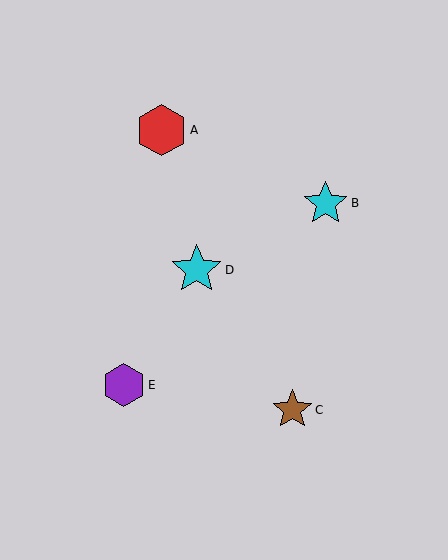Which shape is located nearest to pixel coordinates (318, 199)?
The cyan star (labeled B) at (326, 203) is nearest to that location.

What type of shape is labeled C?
Shape C is a brown star.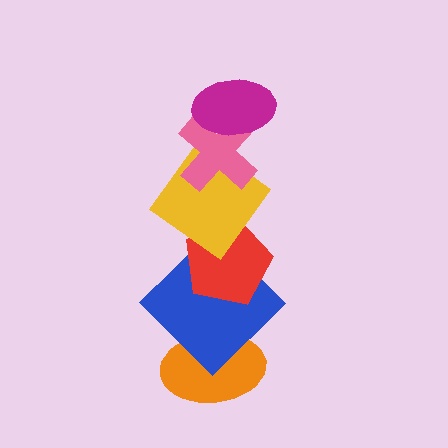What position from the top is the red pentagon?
The red pentagon is 4th from the top.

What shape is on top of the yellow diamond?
The pink cross is on top of the yellow diamond.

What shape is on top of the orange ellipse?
The blue diamond is on top of the orange ellipse.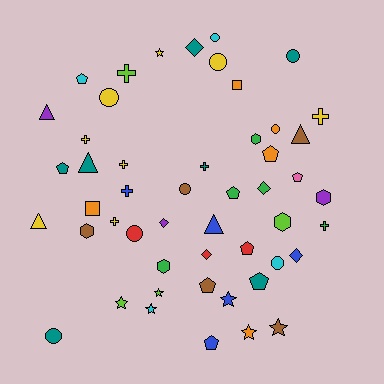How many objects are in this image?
There are 50 objects.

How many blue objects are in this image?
There are 5 blue objects.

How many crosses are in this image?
There are 8 crosses.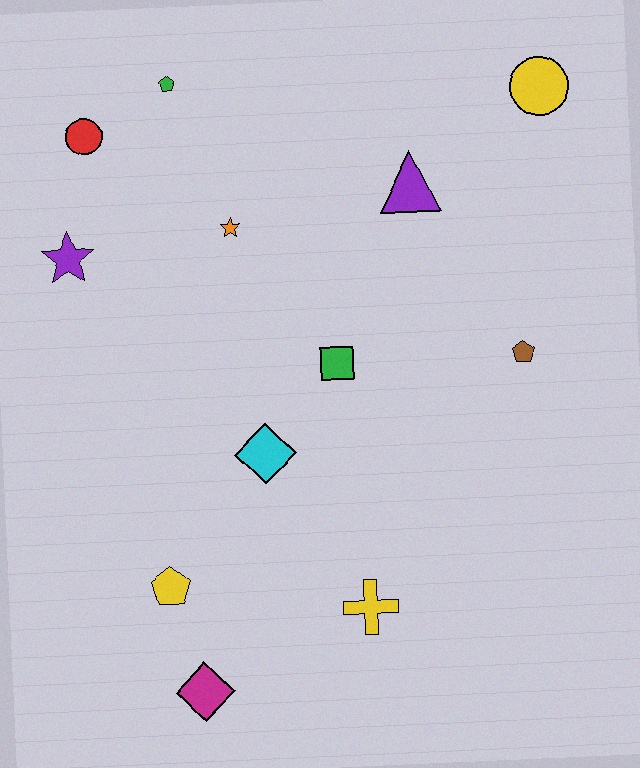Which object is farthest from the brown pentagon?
The red circle is farthest from the brown pentagon.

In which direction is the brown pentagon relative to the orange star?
The brown pentagon is to the right of the orange star.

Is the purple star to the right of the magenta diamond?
No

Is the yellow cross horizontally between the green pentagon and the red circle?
No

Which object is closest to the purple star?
The red circle is closest to the purple star.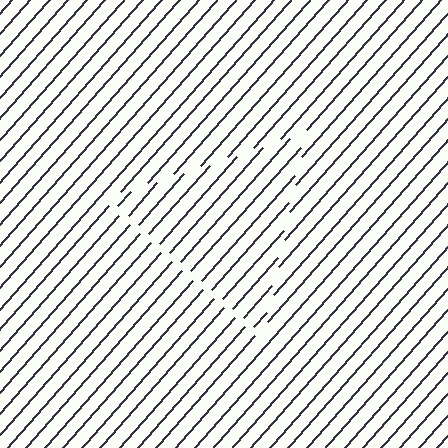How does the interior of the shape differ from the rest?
The interior of the shape contains the same grating, shifted by half a period — the contour is defined by the phase discontinuity where line-ends from the inner and outer gratings abut.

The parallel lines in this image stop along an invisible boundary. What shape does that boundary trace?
An illusory triangle. The interior of the shape contains the same grating, shifted by half a period — the contour is defined by the phase discontinuity where line-ends from the inner and outer gratings abut.